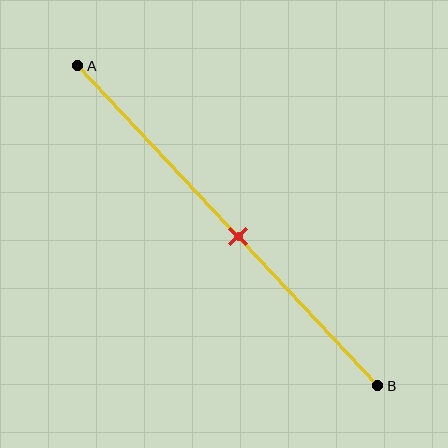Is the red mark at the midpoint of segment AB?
No, the mark is at about 55% from A, not at the 50% midpoint.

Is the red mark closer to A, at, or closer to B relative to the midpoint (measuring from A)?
The red mark is closer to point B than the midpoint of segment AB.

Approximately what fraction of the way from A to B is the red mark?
The red mark is approximately 55% of the way from A to B.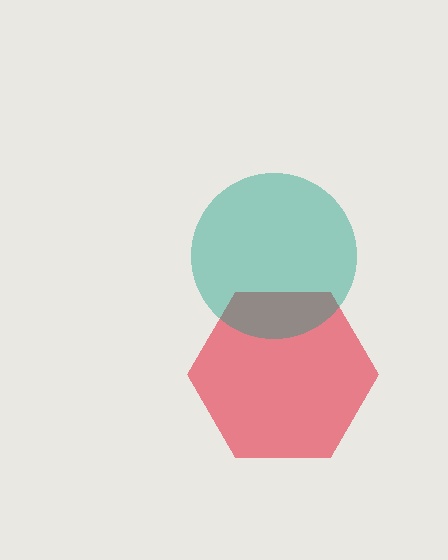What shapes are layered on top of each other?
The layered shapes are: a red hexagon, a teal circle.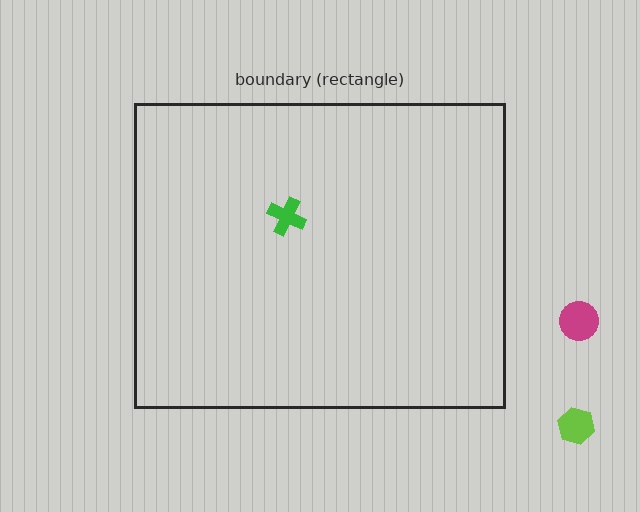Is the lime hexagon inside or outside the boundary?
Outside.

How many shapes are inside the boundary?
1 inside, 2 outside.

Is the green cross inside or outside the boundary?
Inside.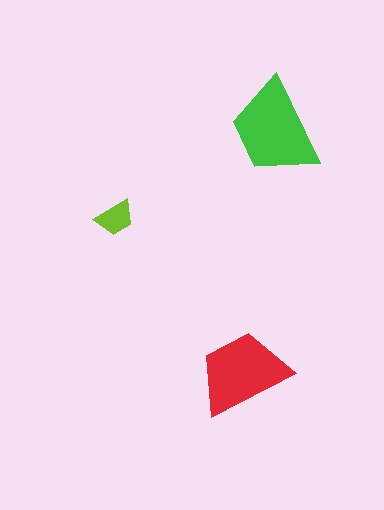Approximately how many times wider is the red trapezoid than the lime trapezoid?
About 2.5 times wider.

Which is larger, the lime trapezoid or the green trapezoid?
The green one.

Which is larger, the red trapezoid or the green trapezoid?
The green one.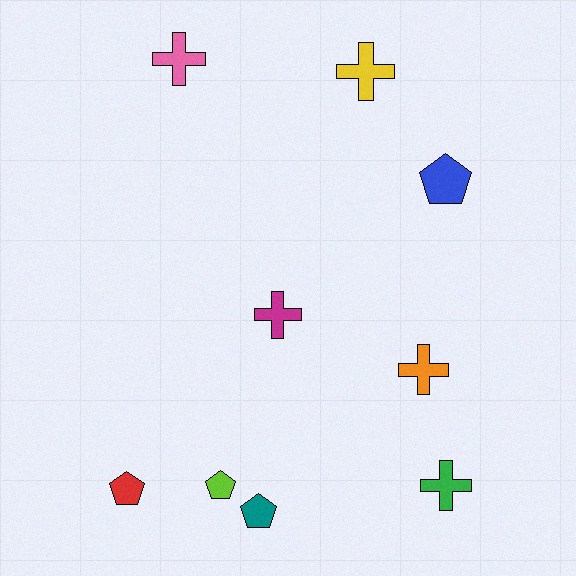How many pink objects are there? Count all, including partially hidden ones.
There is 1 pink object.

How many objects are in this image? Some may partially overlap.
There are 9 objects.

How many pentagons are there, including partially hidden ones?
There are 4 pentagons.